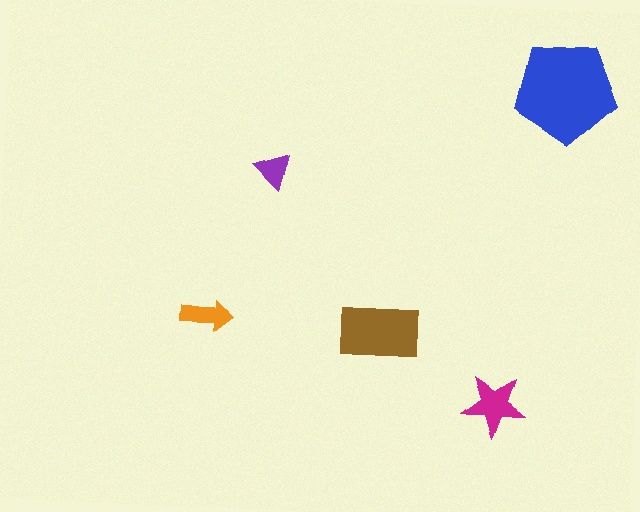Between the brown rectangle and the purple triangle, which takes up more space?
The brown rectangle.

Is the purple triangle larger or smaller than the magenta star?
Smaller.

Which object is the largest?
The blue pentagon.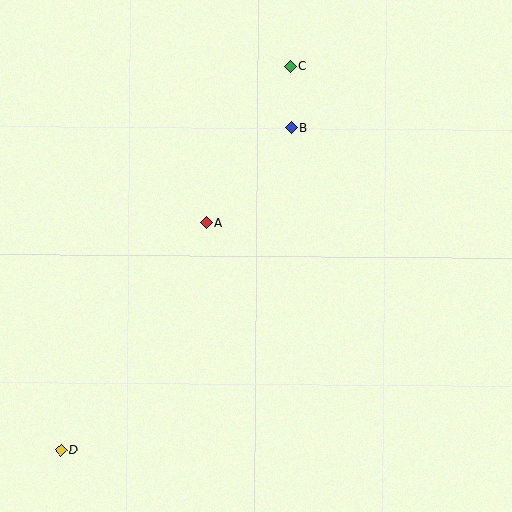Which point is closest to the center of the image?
Point A at (207, 222) is closest to the center.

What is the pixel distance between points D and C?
The distance between D and C is 447 pixels.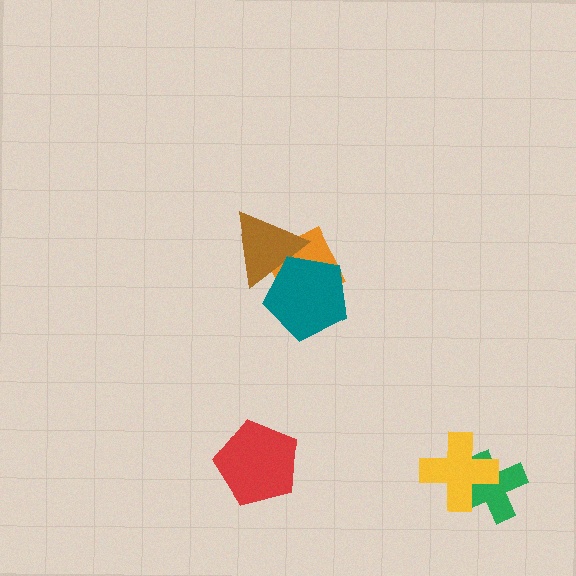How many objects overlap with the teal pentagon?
2 objects overlap with the teal pentagon.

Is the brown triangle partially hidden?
Yes, it is partially covered by another shape.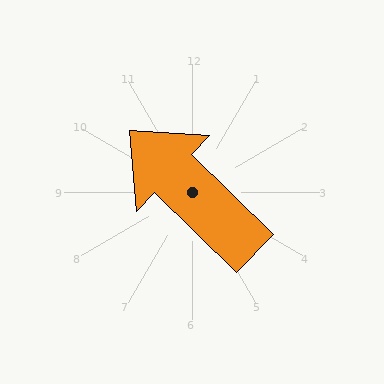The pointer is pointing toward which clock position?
Roughly 10 o'clock.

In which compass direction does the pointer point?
Northwest.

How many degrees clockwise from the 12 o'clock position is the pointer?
Approximately 314 degrees.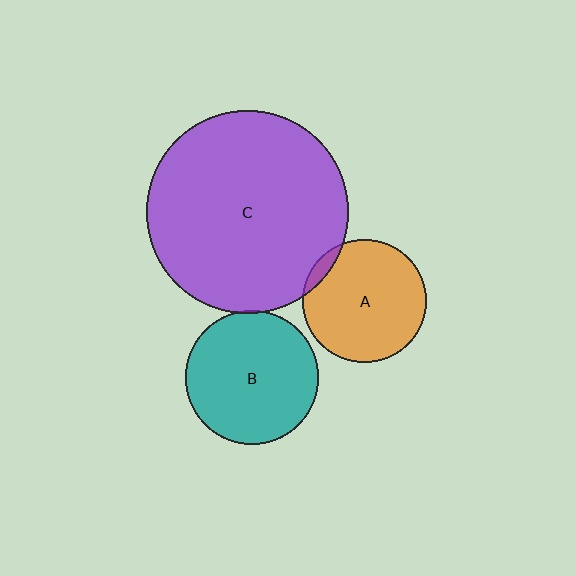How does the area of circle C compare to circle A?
Approximately 2.7 times.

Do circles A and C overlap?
Yes.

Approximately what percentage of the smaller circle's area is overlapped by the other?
Approximately 5%.